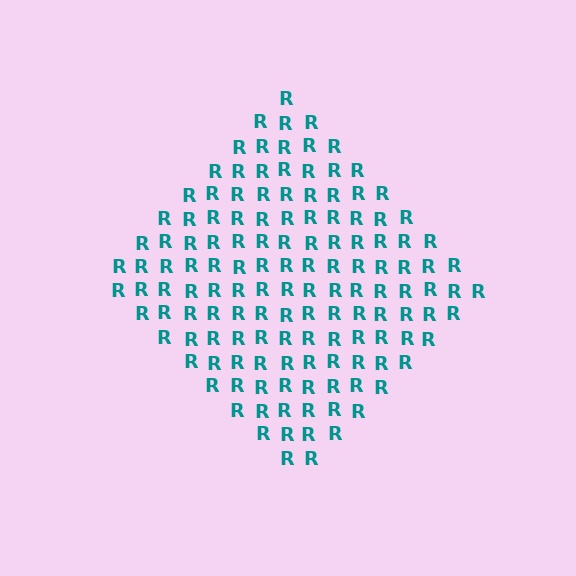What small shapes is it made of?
It is made of small letter R's.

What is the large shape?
The large shape is a diamond.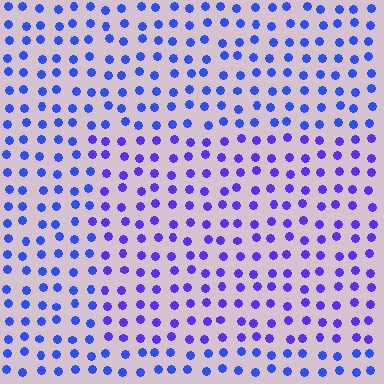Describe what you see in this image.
The image is filled with small blue elements in a uniform arrangement. A rectangle-shaped region is visible where the elements are tinted to a slightly different hue, forming a subtle color boundary.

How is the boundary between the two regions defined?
The boundary is defined purely by a slight shift in hue (about 24 degrees). Spacing, size, and orientation are identical on both sides.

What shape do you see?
I see a rectangle.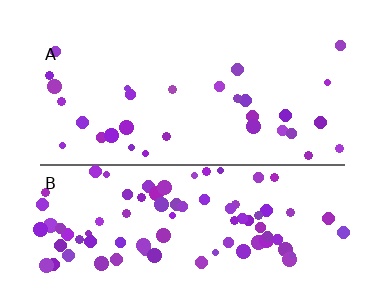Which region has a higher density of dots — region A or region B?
B (the bottom).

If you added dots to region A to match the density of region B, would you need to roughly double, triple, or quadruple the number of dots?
Approximately triple.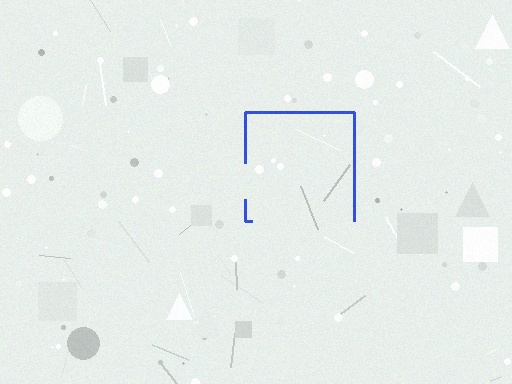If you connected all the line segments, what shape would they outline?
They would outline a square.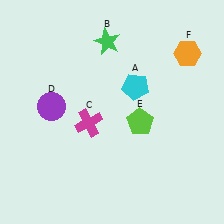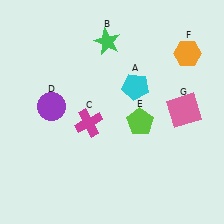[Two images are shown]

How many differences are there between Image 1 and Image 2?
There is 1 difference between the two images.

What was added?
A pink square (G) was added in Image 2.